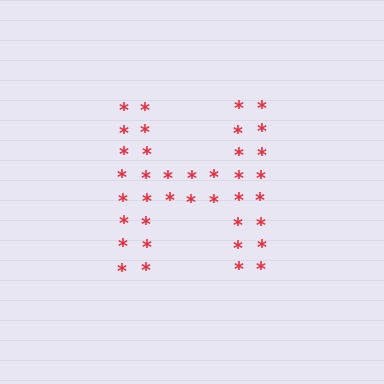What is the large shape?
The large shape is the letter H.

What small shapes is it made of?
It is made of small asterisks.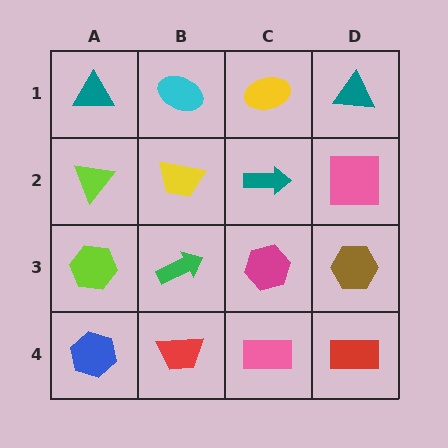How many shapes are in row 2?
4 shapes.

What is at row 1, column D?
A teal triangle.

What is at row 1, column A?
A teal triangle.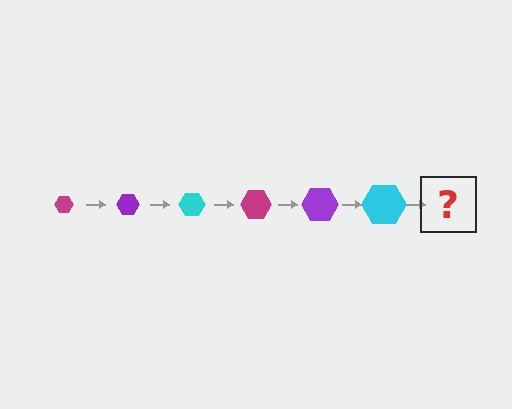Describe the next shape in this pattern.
It should be a magenta hexagon, larger than the previous one.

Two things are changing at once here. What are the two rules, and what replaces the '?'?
The two rules are that the hexagon grows larger each step and the color cycles through magenta, purple, and cyan. The '?' should be a magenta hexagon, larger than the previous one.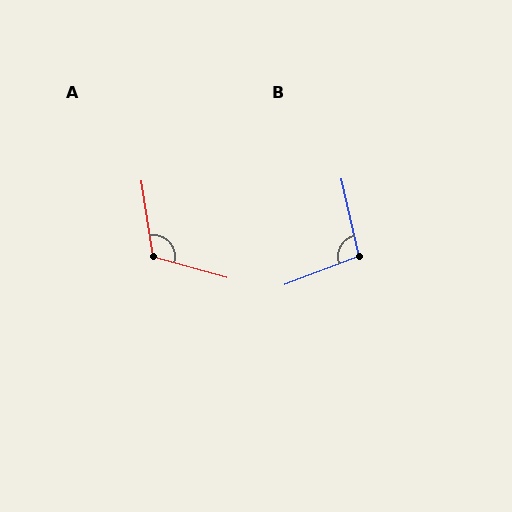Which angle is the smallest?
B, at approximately 99 degrees.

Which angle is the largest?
A, at approximately 114 degrees.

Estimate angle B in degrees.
Approximately 99 degrees.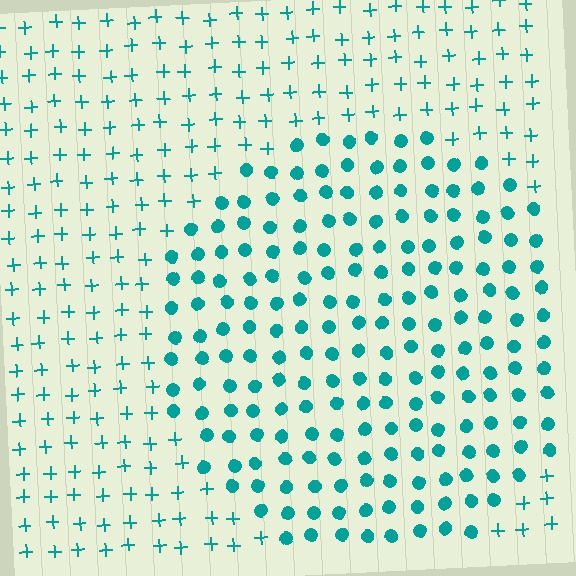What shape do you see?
I see a circle.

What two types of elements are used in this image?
The image uses circles inside the circle region and plus signs outside it.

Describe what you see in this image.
The image is filled with small teal elements arranged in a uniform grid. A circle-shaped region contains circles, while the surrounding area contains plus signs. The boundary is defined purely by the change in element shape.